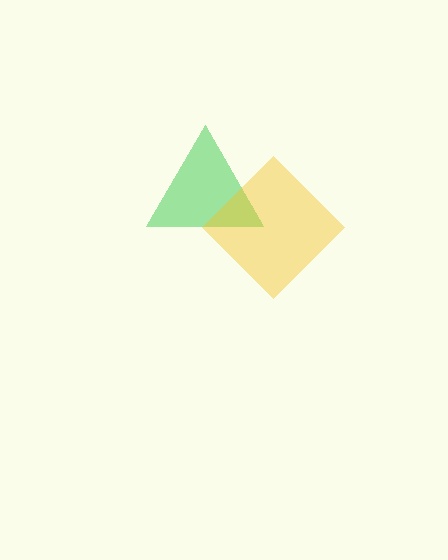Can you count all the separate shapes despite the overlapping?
Yes, there are 2 separate shapes.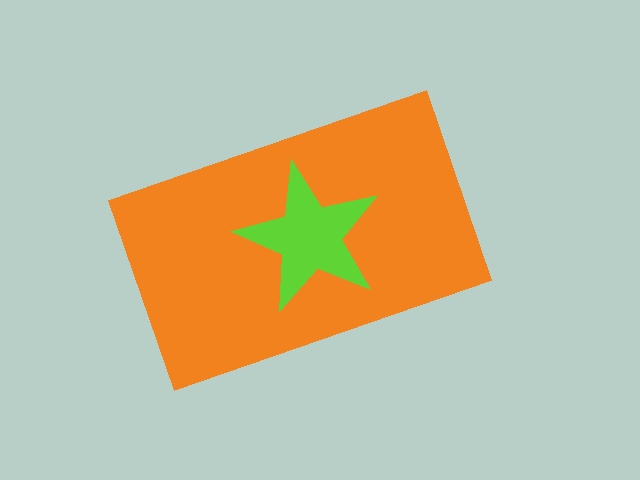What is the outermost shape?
The orange rectangle.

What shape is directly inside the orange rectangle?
The lime star.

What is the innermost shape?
The lime star.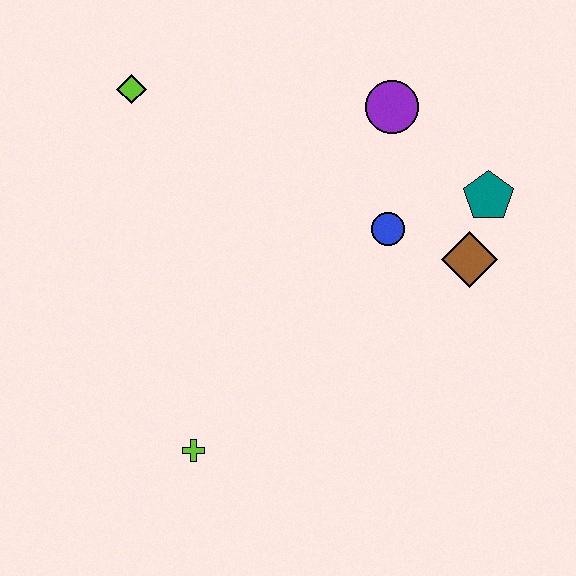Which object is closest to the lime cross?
The blue circle is closest to the lime cross.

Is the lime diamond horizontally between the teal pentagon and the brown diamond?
No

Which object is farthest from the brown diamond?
The lime diamond is farthest from the brown diamond.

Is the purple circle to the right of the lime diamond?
Yes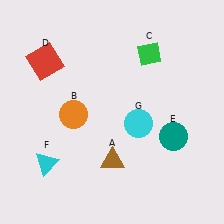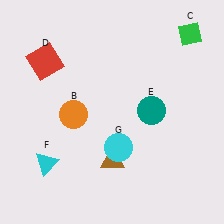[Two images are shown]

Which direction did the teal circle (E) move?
The teal circle (E) moved up.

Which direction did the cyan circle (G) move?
The cyan circle (G) moved down.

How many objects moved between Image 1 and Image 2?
3 objects moved between the two images.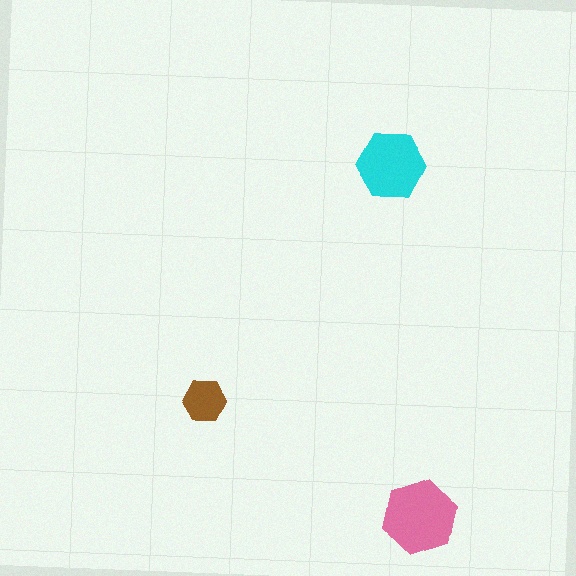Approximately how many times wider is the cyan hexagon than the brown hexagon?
About 1.5 times wider.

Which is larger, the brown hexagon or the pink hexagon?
The pink one.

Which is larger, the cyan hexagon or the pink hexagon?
The pink one.